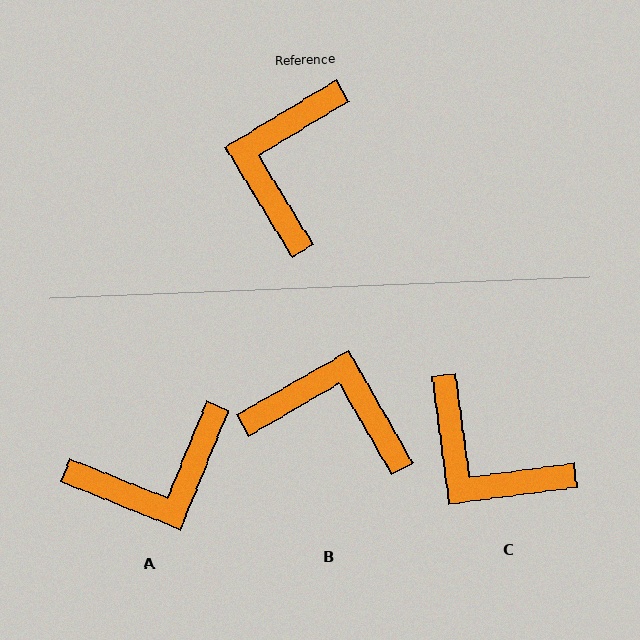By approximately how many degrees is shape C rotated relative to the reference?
Approximately 66 degrees counter-clockwise.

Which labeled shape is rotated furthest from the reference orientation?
A, about 127 degrees away.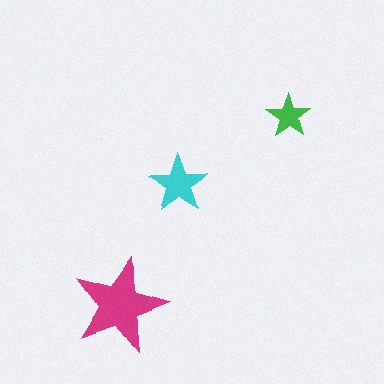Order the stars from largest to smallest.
the magenta one, the cyan one, the green one.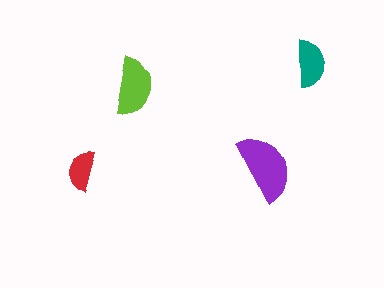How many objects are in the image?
There are 4 objects in the image.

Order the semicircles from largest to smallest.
the purple one, the lime one, the teal one, the red one.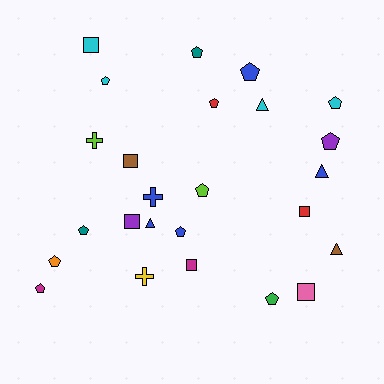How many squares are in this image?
There are 6 squares.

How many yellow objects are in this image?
There is 1 yellow object.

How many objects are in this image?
There are 25 objects.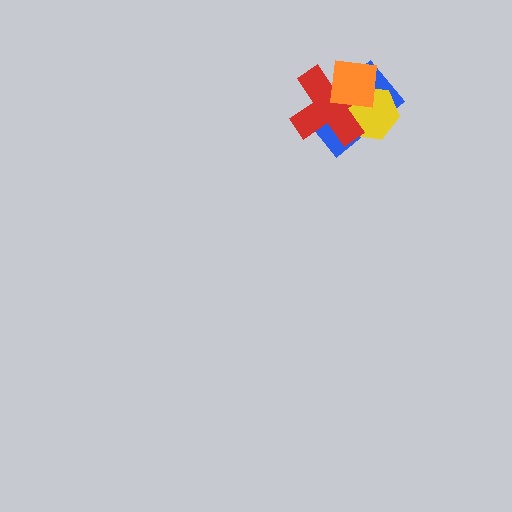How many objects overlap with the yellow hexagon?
3 objects overlap with the yellow hexagon.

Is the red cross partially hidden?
Yes, it is partially covered by another shape.